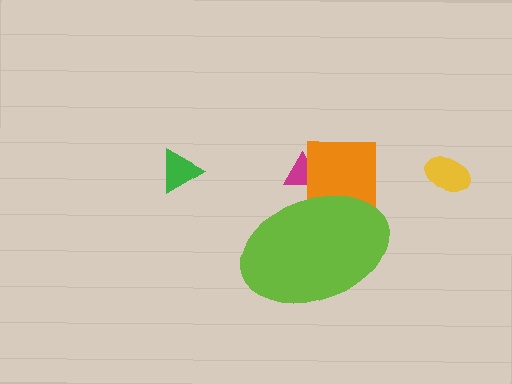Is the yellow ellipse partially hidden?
No, the yellow ellipse is fully visible.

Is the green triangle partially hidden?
No, the green triangle is fully visible.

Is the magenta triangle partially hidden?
Yes, the magenta triangle is partially hidden behind the lime ellipse.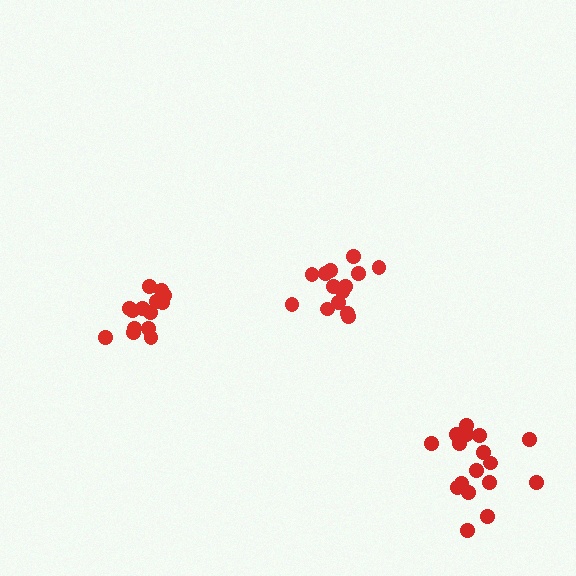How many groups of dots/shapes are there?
There are 3 groups.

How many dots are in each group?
Group 1: 14 dots, Group 2: 14 dots, Group 3: 17 dots (45 total).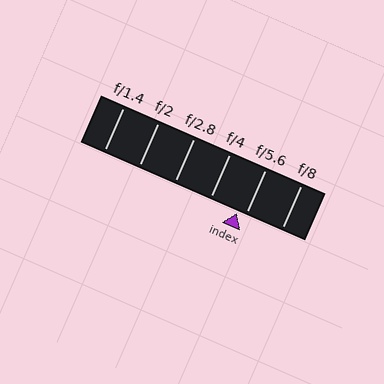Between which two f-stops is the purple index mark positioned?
The index mark is between f/4 and f/5.6.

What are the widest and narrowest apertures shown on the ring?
The widest aperture shown is f/1.4 and the narrowest is f/8.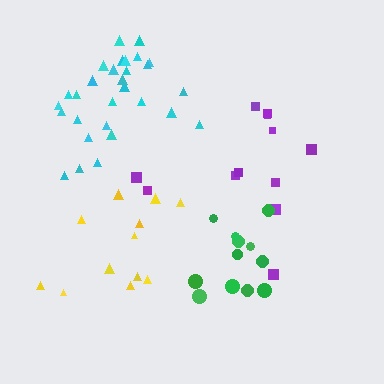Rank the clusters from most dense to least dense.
cyan, green, purple, yellow.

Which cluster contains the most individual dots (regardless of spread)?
Cyan (29).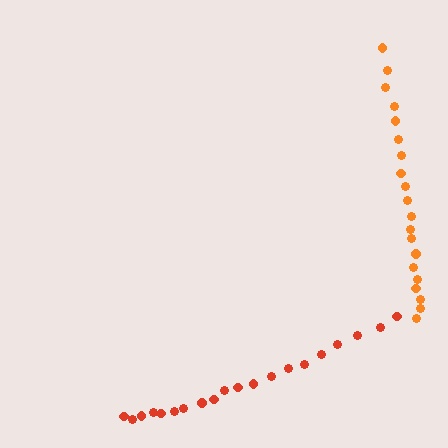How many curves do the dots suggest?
There are 2 distinct paths.